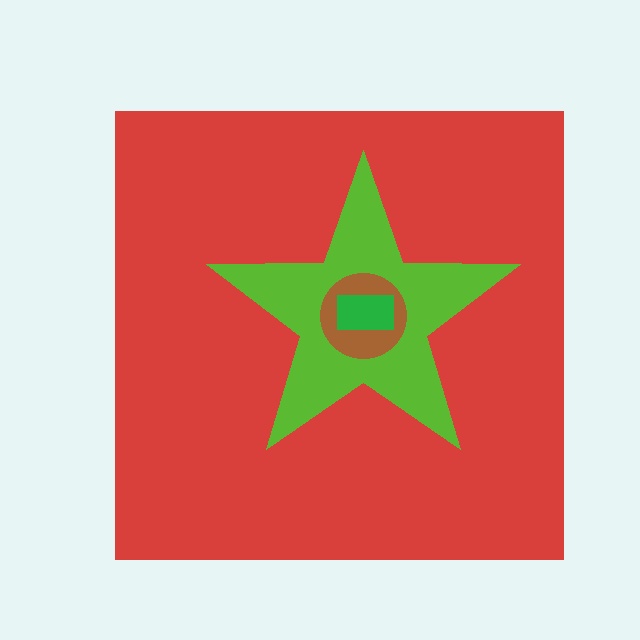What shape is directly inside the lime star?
The brown circle.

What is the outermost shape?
The red square.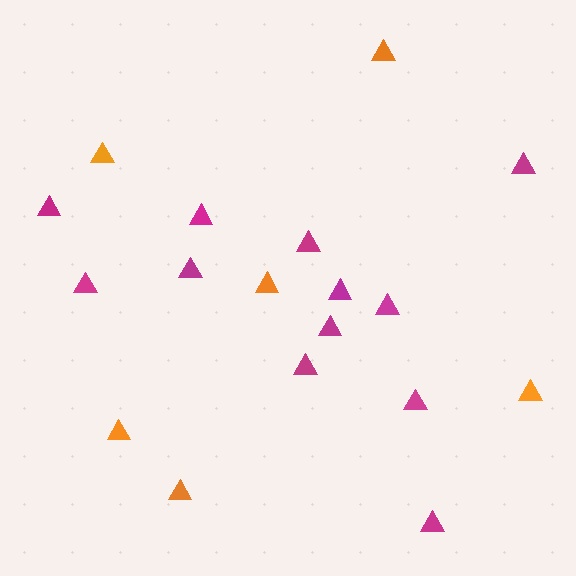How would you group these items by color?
There are 2 groups: one group of magenta triangles (12) and one group of orange triangles (6).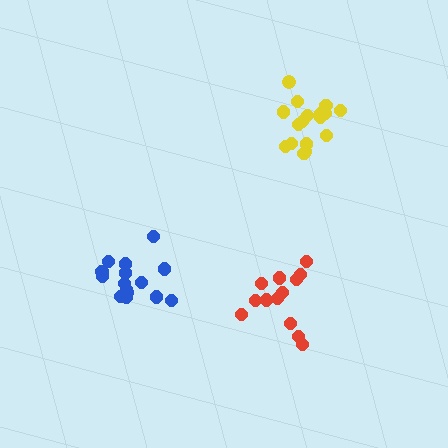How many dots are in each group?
Group 1: 17 dots, Group 2: 13 dots, Group 3: 15 dots (45 total).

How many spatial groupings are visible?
There are 3 spatial groupings.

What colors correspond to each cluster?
The clusters are colored: yellow, red, blue.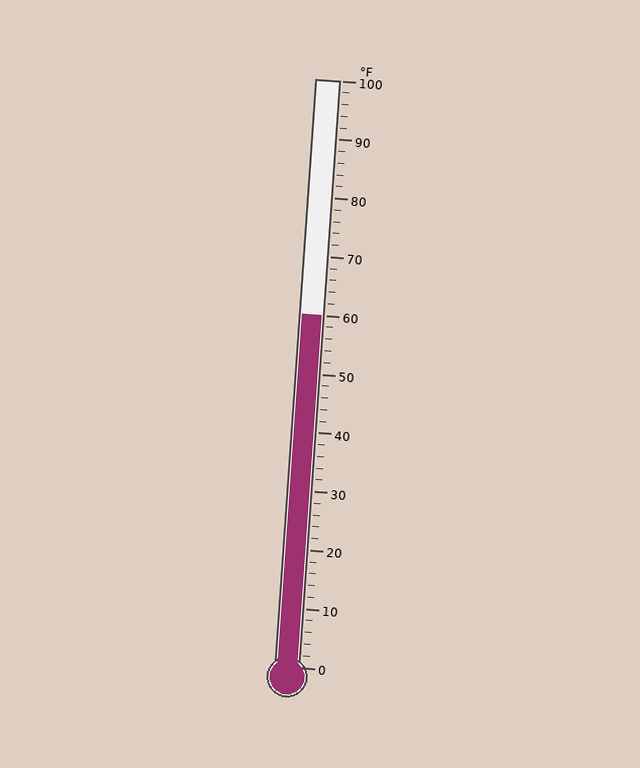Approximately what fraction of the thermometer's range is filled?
The thermometer is filled to approximately 60% of its range.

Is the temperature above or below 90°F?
The temperature is below 90°F.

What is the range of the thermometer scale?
The thermometer scale ranges from 0°F to 100°F.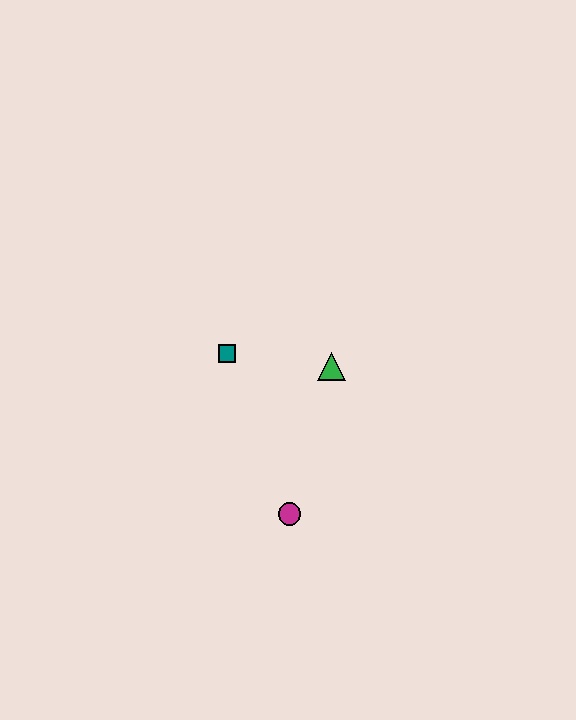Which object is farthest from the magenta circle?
The teal square is farthest from the magenta circle.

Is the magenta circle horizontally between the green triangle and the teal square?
Yes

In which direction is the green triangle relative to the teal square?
The green triangle is to the right of the teal square.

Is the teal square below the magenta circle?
No